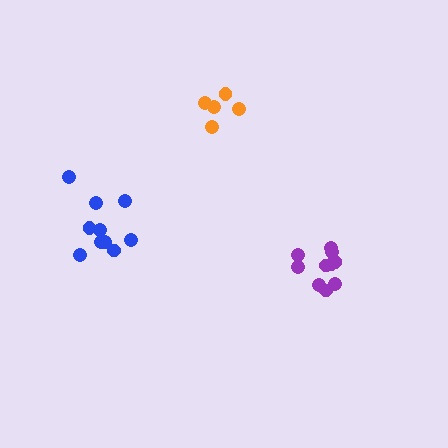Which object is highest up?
The orange cluster is topmost.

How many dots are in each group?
Group 1: 5 dots, Group 2: 10 dots, Group 3: 10 dots (25 total).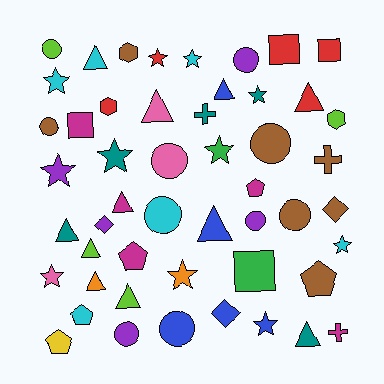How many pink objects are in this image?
There are 3 pink objects.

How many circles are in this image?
There are 10 circles.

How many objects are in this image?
There are 50 objects.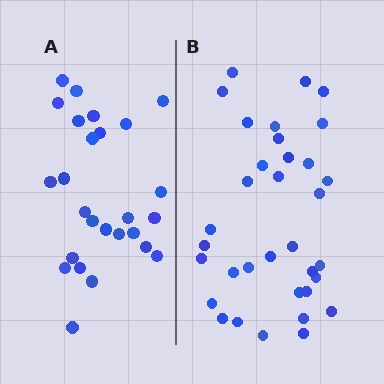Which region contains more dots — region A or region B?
Region B (the right region) has more dots.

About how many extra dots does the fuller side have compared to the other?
Region B has roughly 8 or so more dots than region A.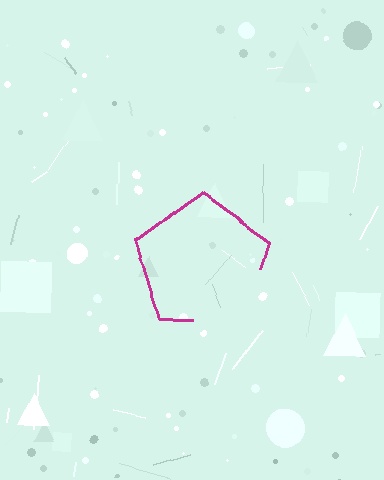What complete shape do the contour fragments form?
The contour fragments form a pentagon.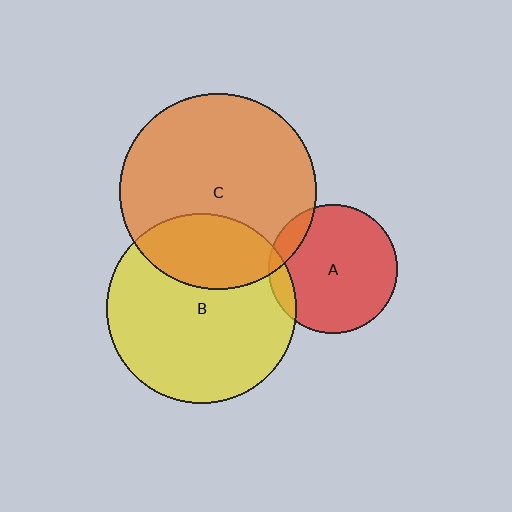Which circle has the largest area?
Circle C (orange).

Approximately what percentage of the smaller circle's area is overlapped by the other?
Approximately 10%.